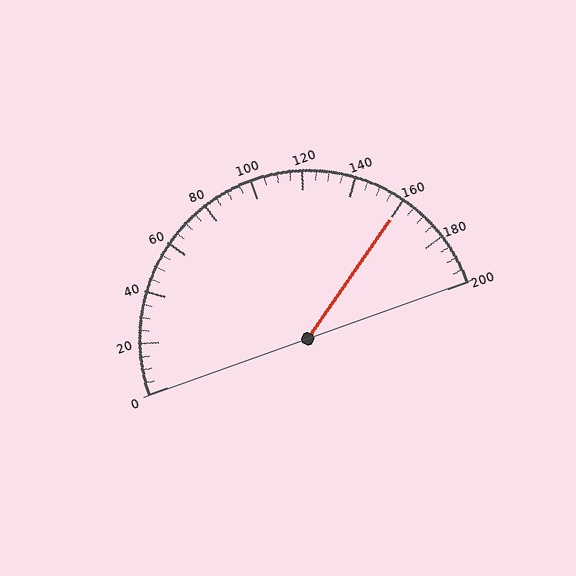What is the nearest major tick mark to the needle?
The nearest major tick mark is 160.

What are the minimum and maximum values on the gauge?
The gauge ranges from 0 to 200.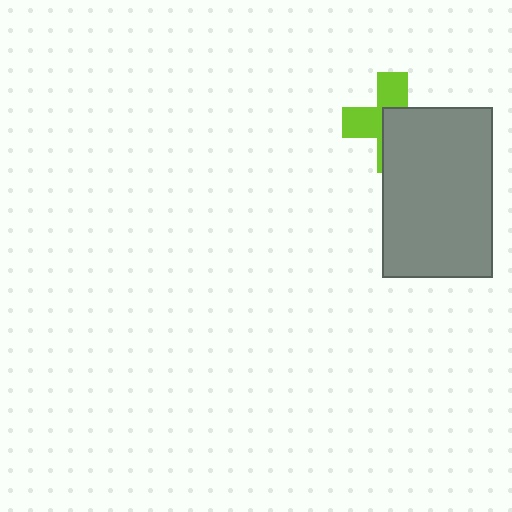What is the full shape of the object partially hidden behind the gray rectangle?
The partially hidden object is a lime cross.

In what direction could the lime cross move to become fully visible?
The lime cross could move toward the upper-left. That would shift it out from behind the gray rectangle entirely.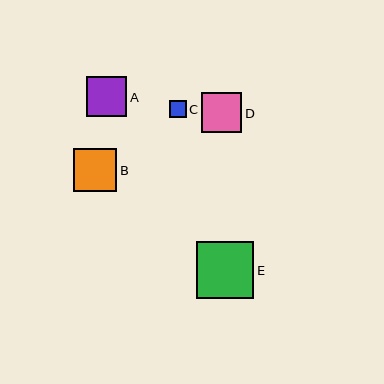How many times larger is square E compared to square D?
Square E is approximately 1.4 times the size of square D.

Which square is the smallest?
Square C is the smallest with a size of approximately 17 pixels.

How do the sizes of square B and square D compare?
Square B and square D are approximately the same size.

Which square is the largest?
Square E is the largest with a size of approximately 57 pixels.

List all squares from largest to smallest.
From largest to smallest: E, B, D, A, C.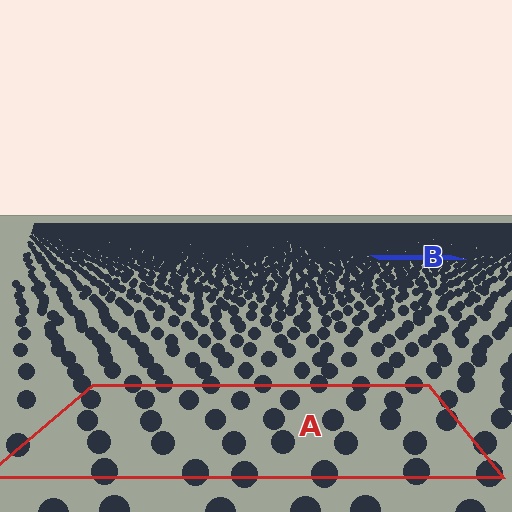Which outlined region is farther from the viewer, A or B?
Region B is farther from the viewer — the texture elements inside it appear smaller and more densely packed.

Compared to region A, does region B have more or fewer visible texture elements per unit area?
Region B has more texture elements per unit area — they are packed more densely because it is farther away.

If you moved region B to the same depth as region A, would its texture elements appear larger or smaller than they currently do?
They would appear larger. At a closer depth, the same texture elements are projected at a bigger on-screen size.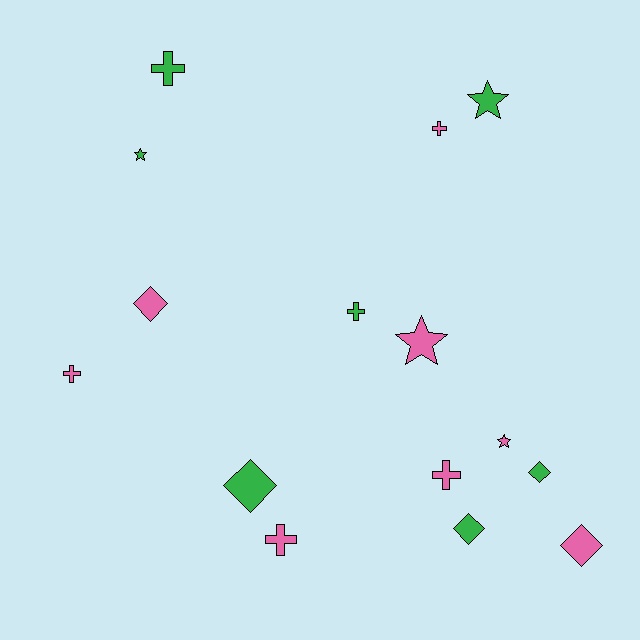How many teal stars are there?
There are no teal stars.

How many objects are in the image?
There are 15 objects.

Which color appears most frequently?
Pink, with 8 objects.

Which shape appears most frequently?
Cross, with 6 objects.